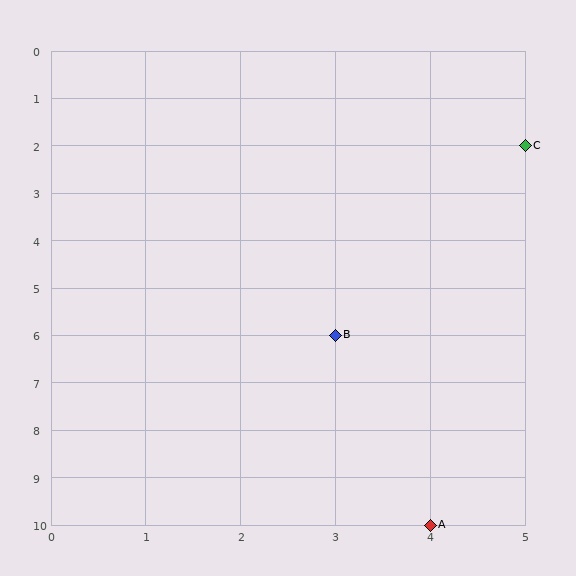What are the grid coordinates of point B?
Point B is at grid coordinates (3, 6).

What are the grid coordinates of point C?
Point C is at grid coordinates (5, 2).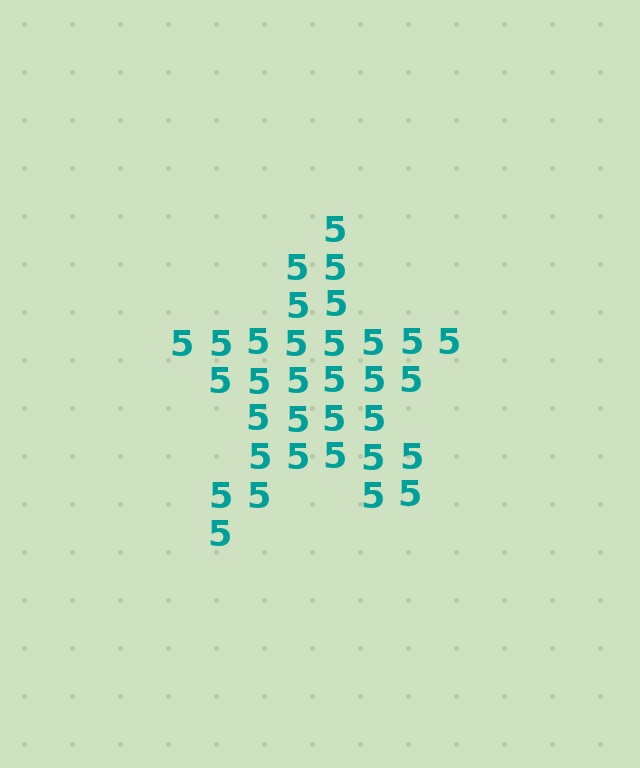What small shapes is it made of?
It is made of small digit 5's.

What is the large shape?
The large shape is a star.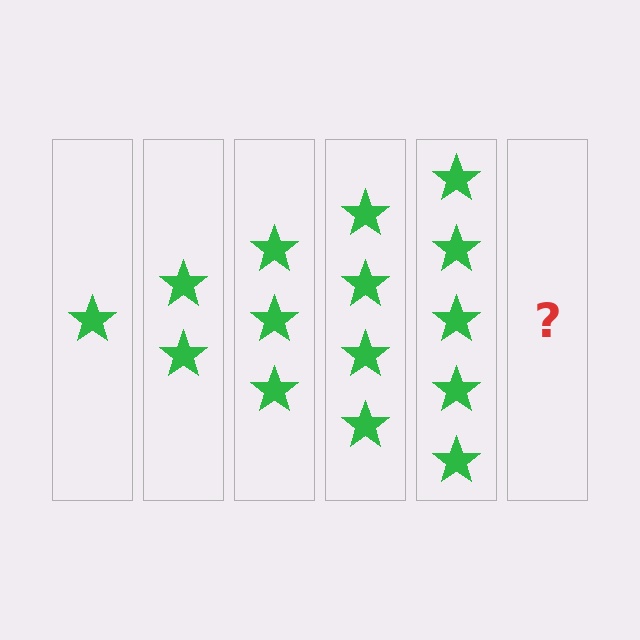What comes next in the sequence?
The next element should be 6 stars.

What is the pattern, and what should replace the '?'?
The pattern is that each step adds one more star. The '?' should be 6 stars.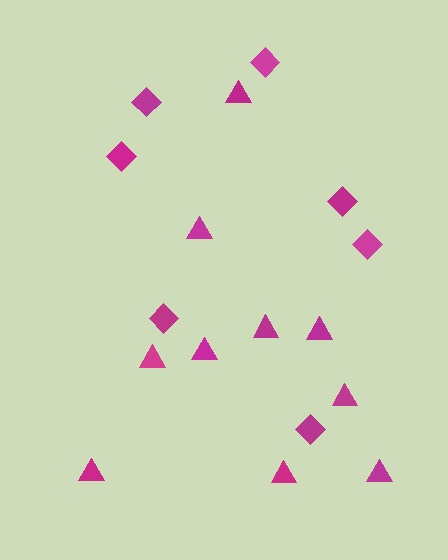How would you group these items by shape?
There are 2 groups: one group of triangles (10) and one group of diamonds (7).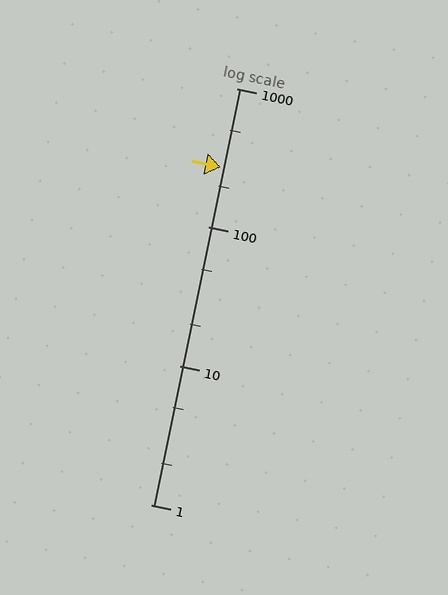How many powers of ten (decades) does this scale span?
The scale spans 3 decades, from 1 to 1000.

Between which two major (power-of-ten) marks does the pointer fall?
The pointer is between 100 and 1000.